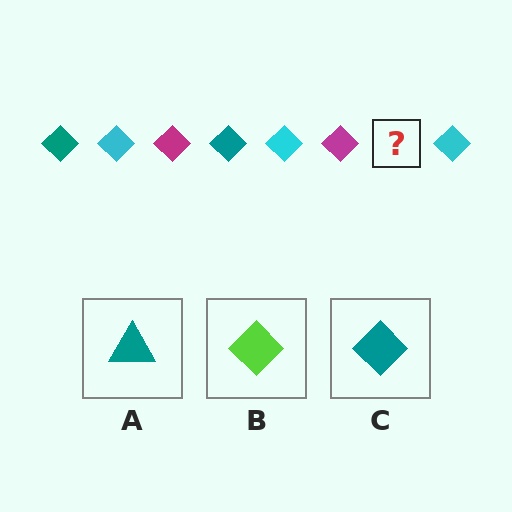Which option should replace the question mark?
Option C.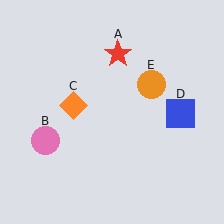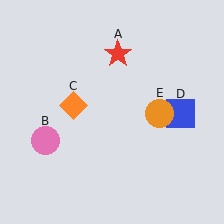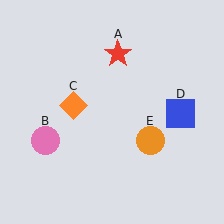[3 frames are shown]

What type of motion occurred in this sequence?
The orange circle (object E) rotated clockwise around the center of the scene.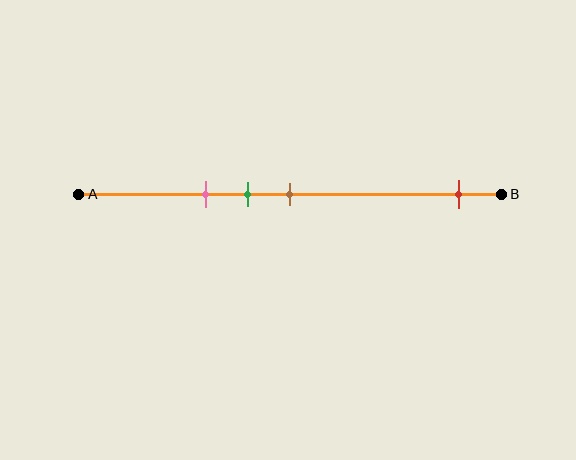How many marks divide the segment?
There are 4 marks dividing the segment.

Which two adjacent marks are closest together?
The green and brown marks are the closest adjacent pair.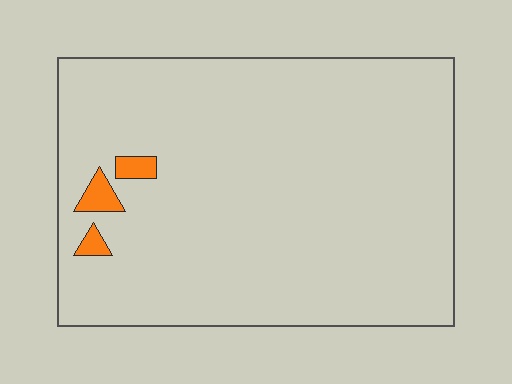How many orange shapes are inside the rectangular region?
3.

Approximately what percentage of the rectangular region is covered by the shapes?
Approximately 5%.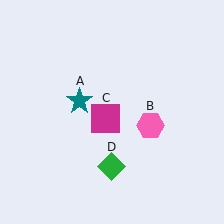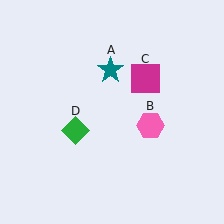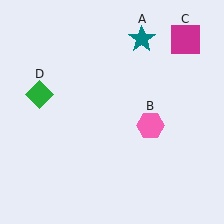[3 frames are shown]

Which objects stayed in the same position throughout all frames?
Pink hexagon (object B) remained stationary.